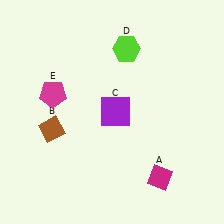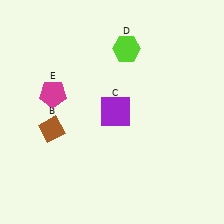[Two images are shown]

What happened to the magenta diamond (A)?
The magenta diamond (A) was removed in Image 2. It was in the bottom-right area of Image 1.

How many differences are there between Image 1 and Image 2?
There is 1 difference between the two images.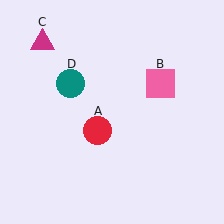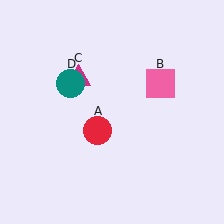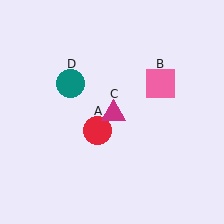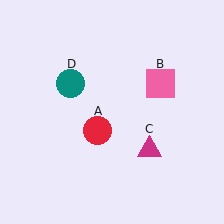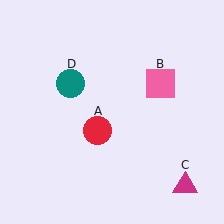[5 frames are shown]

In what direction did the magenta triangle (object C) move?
The magenta triangle (object C) moved down and to the right.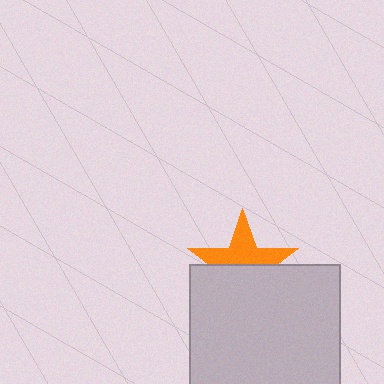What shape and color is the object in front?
The object in front is a light gray square.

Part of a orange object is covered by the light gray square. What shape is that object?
It is a star.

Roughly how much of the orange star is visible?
About half of it is visible (roughly 49%).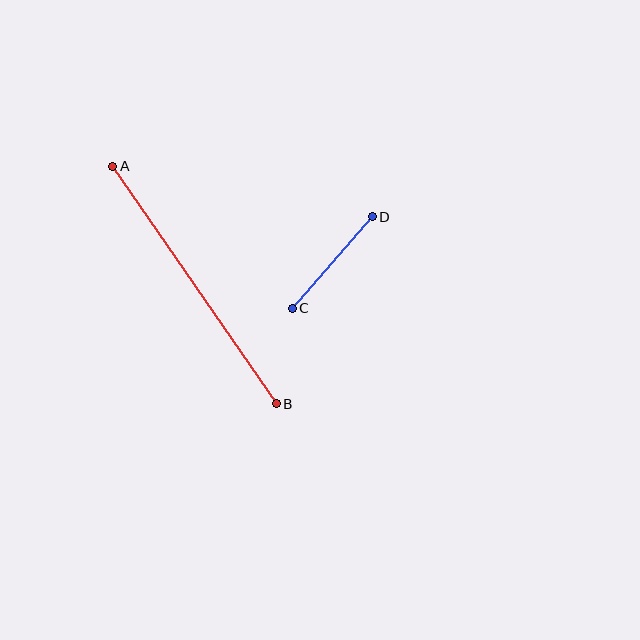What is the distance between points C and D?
The distance is approximately 122 pixels.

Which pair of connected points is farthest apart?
Points A and B are farthest apart.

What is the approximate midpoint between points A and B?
The midpoint is at approximately (195, 285) pixels.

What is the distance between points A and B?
The distance is approximately 288 pixels.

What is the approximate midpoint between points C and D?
The midpoint is at approximately (332, 262) pixels.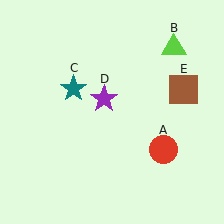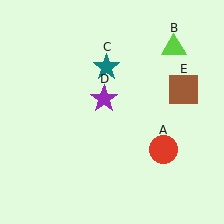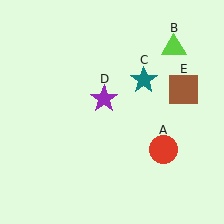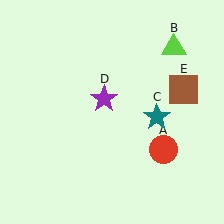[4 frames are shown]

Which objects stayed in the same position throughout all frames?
Red circle (object A) and lime triangle (object B) and purple star (object D) and brown square (object E) remained stationary.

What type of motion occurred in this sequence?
The teal star (object C) rotated clockwise around the center of the scene.